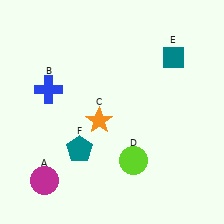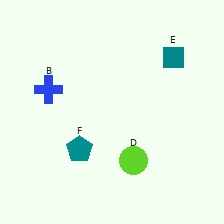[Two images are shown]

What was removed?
The magenta circle (A), the orange star (C) were removed in Image 2.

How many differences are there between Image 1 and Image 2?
There are 2 differences between the two images.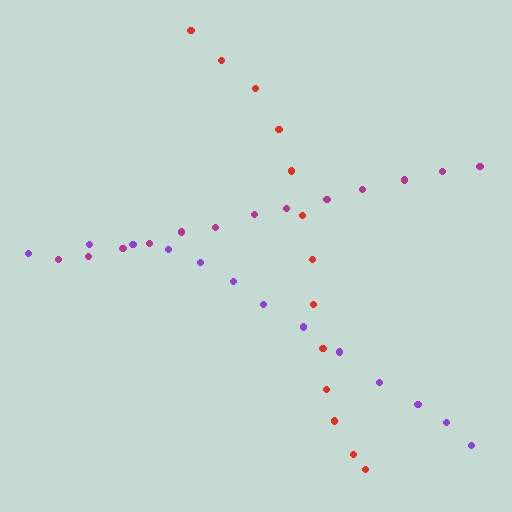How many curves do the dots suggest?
There are 3 distinct paths.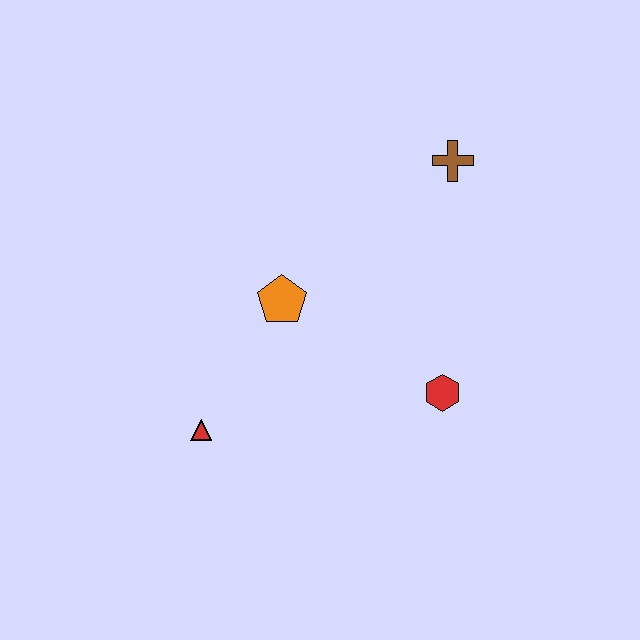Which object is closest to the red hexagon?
The orange pentagon is closest to the red hexagon.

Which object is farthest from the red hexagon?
The red triangle is farthest from the red hexagon.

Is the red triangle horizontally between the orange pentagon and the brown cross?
No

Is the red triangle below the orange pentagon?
Yes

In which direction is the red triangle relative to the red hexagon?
The red triangle is to the left of the red hexagon.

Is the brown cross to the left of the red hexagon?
No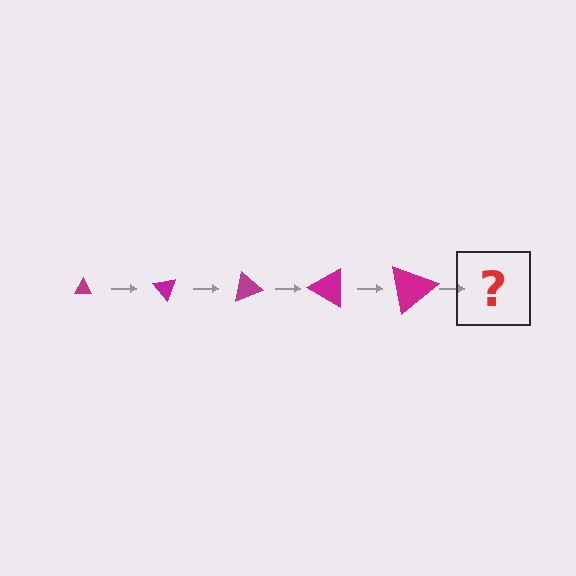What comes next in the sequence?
The next element should be a triangle, larger than the previous one and rotated 250 degrees from the start.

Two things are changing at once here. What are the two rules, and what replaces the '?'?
The two rules are that the triangle grows larger each step and it rotates 50 degrees each step. The '?' should be a triangle, larger than the previous one and rotated 250 degrees from the start.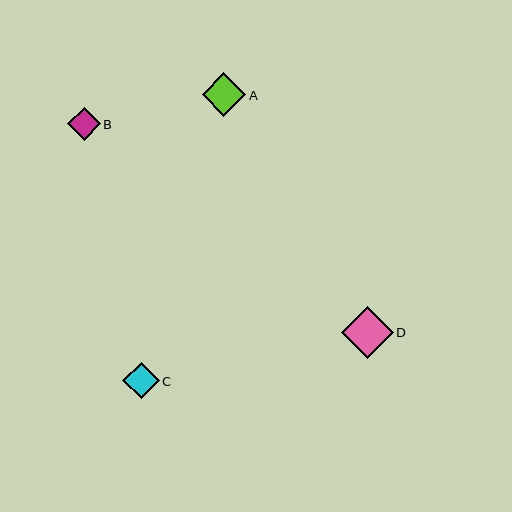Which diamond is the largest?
Diamond D is the largest with a size of approximately 52 pixels.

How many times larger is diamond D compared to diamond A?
Diamond D is approximately 1.2 times the size of diamond A.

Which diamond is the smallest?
Diamond B is the smallest with a size of approximately 33 pixels.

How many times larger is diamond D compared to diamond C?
Diamond D is approximately 1.4 times the size of diamond C.